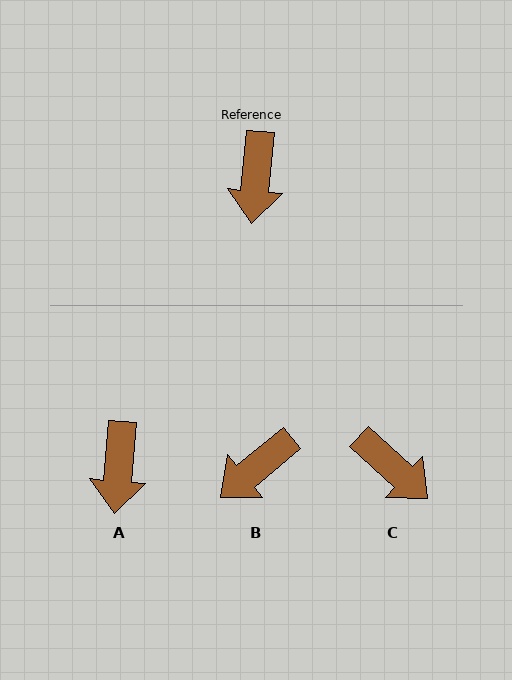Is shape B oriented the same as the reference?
No, it is off by about 46 degrees.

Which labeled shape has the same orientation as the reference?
A.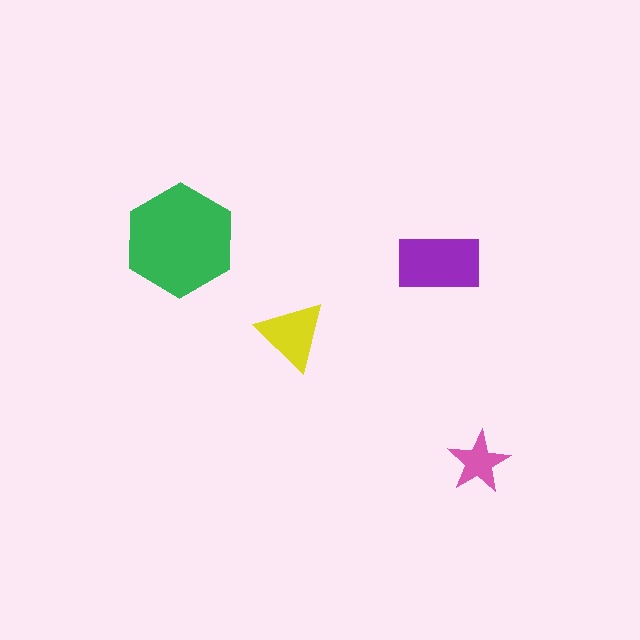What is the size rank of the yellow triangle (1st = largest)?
3rd.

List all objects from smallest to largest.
The pink star, the yellow triangle, the purple rectangle, the green hexagon.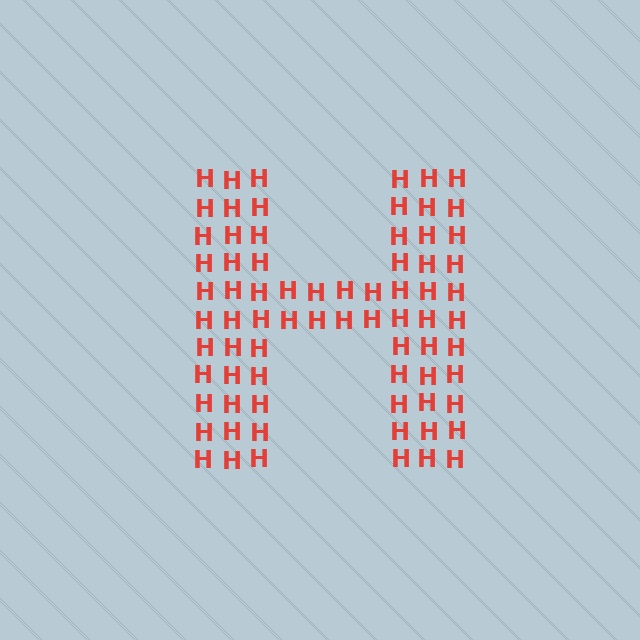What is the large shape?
The large shape is the letter H.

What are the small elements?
The small elements are letter H's.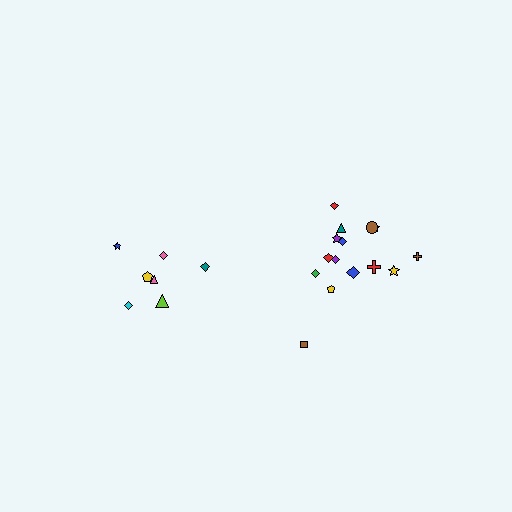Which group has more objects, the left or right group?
The right group.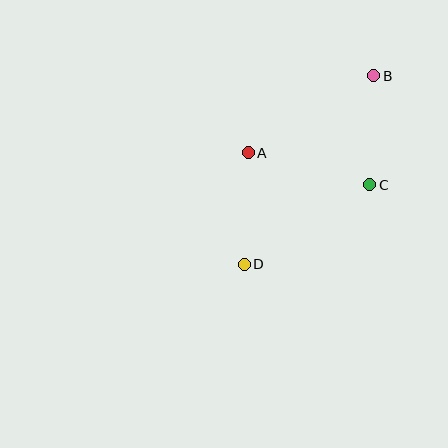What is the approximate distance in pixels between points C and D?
The distance between C and D is approximately 148 pixels.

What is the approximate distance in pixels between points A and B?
The distance between A and B is approximately 147 pixels.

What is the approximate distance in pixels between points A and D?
The distance between A and D is approximately 112 pixels.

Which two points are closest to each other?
Points B and C are closest to each other.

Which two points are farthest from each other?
Points B and D are farthest from each other.